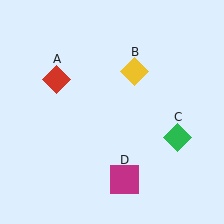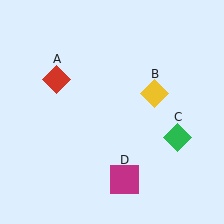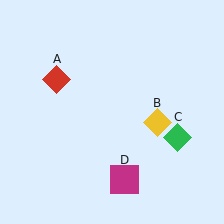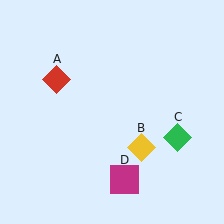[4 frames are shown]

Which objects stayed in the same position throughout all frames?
Red diamond (object A) and green diamond (object C) and magenta square (object D) remained stationary.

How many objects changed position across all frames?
1 object changed position: yellow diamond (object B).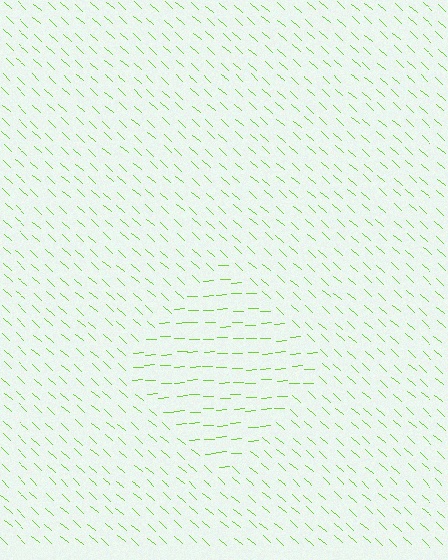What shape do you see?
I see a diamond.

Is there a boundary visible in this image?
Yes, there is a texture boundary formed by a change in line orientation.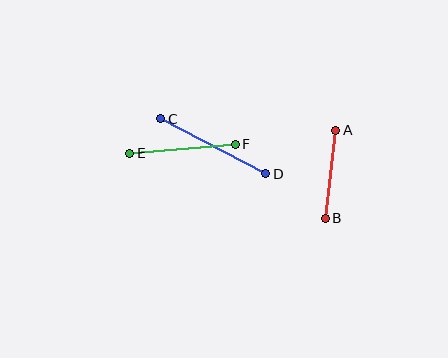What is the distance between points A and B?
The distance is approximately 89 pixels.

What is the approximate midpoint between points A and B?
The midpoint is at approximately (330, 174) pixels.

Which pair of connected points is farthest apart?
Points C and D are farthest apart.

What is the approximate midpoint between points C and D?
The midpoint is at approximately (213, 146) pixels.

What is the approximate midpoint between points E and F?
The midpoint is at approximately (183, 149) pixels.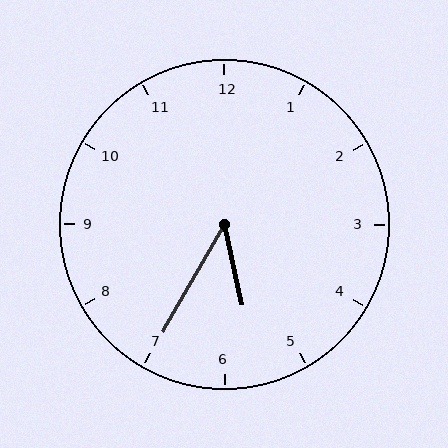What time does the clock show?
5:35.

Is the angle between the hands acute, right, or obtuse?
It is acute.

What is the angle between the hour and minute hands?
Approximately 42 degrees.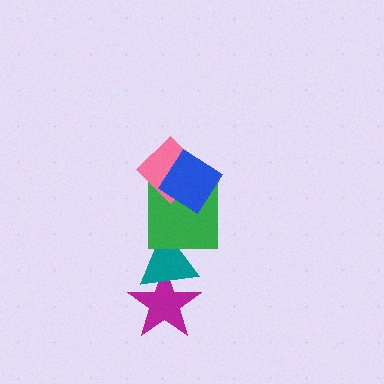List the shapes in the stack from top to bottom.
From top to bottom: the blue diamond, the pink diamond, the green square, the teal triangle, the magenta star.